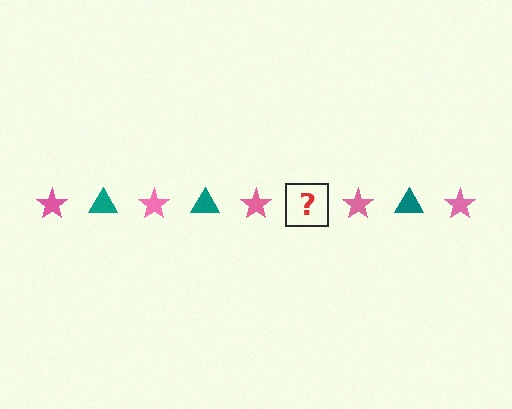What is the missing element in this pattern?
The missing element is a teal triangle.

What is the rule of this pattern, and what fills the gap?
The rule is that the pattern alternates between pink star and teal triangle. The gap should be filled with a teal triangle.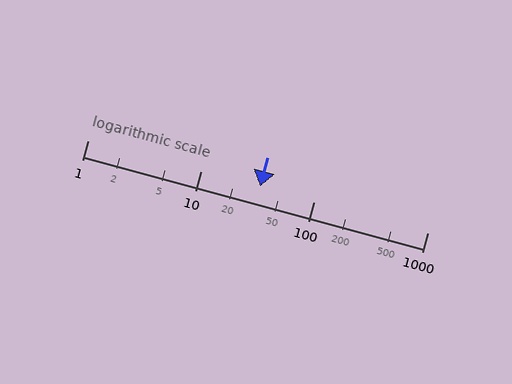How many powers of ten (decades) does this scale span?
The scale spans 3 decades, from 1 to 1000.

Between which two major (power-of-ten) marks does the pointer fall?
The pointer is between 10 and 100.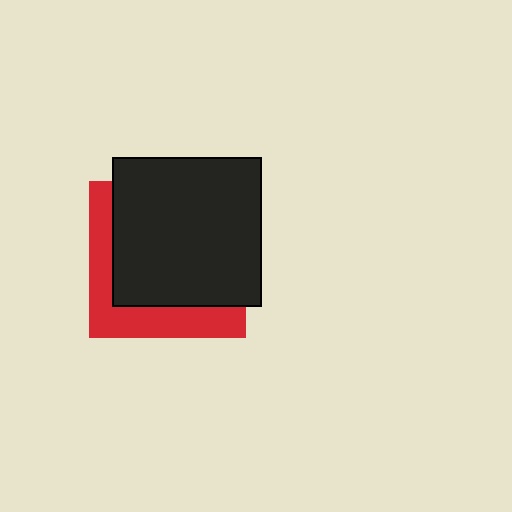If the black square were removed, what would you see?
You would see the complete red square.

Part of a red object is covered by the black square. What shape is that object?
It is a square.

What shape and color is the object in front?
The object in front is a black square.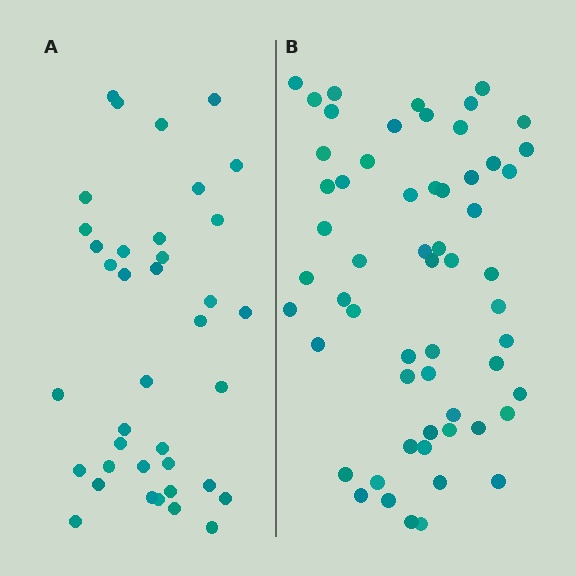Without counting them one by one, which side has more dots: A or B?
Region B (the right region) has more dots.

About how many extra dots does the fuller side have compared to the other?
Region B has approximately 20 more dots than region A.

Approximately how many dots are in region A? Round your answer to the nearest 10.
About 40 dots. (The exact count is 38, which rounds to 40.)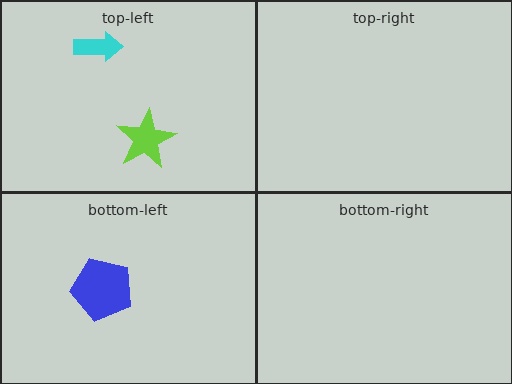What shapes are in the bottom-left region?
The blue pentagon.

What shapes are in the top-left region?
The lime star, the cyan arrow.